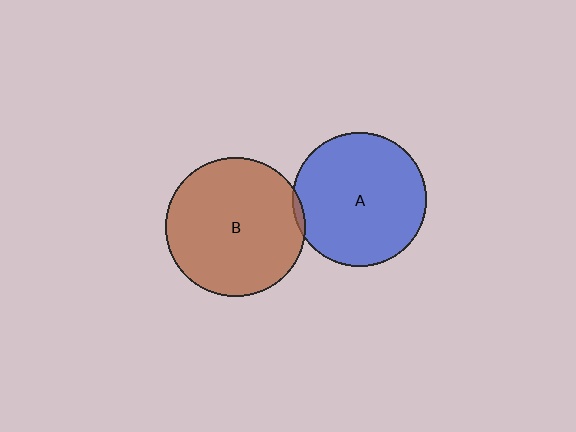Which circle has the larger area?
Circle B (brown).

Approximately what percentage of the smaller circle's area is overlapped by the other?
Approximately 5%.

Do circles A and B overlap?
Yes.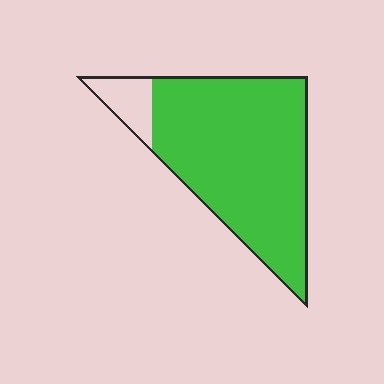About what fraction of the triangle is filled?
About nine tenths (9/10).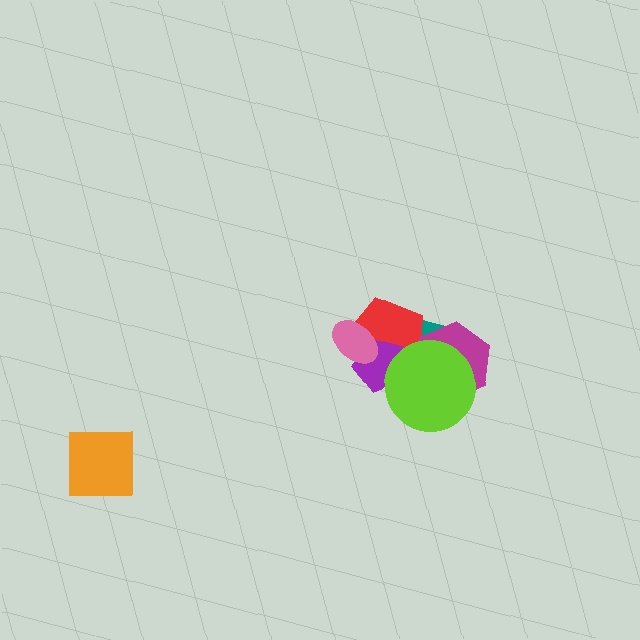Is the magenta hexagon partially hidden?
Yes, it is partially covered by another shape.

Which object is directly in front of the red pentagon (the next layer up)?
The magenta hexagon is directly in front of the red pentagon.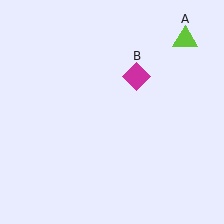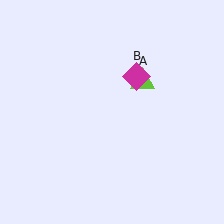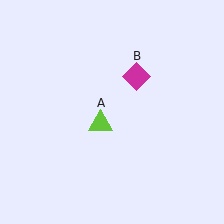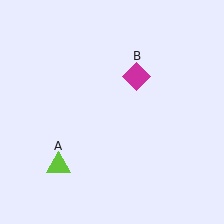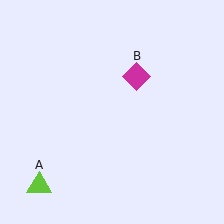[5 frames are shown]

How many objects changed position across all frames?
1 object changed position: lime triangle (object A).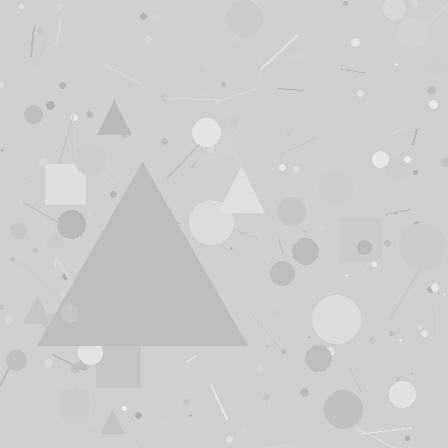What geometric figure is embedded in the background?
A triangle is embedded in the background.